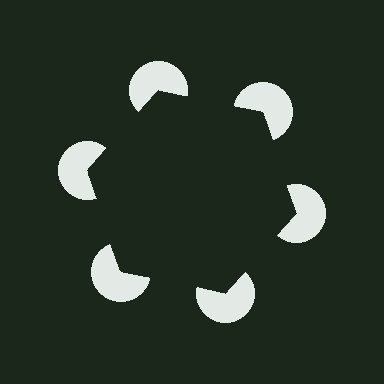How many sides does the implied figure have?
6 sides.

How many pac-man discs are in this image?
There are 6 — one at each vertex of the illusory hexagon.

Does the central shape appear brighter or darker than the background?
It typically appears slightly darker than the background, even though no actual brightness change is drawn.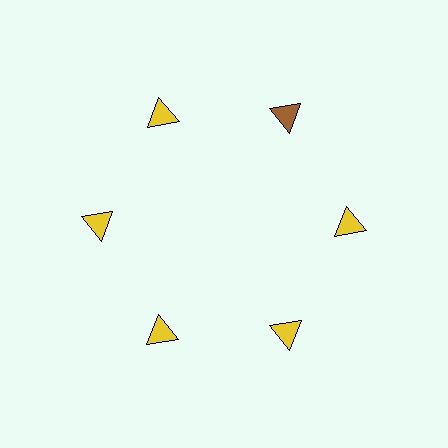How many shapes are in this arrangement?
There are 6 shapes arranged in a ring pattern.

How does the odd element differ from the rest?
It has a different color: brown instead of yellow.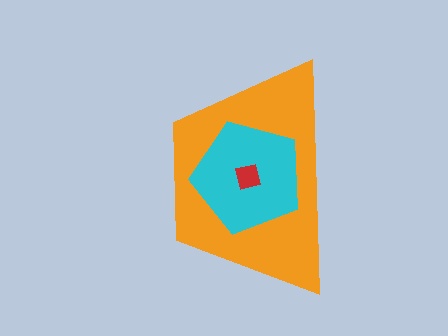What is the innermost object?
The red square.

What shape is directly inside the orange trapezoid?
The cyan pentagon.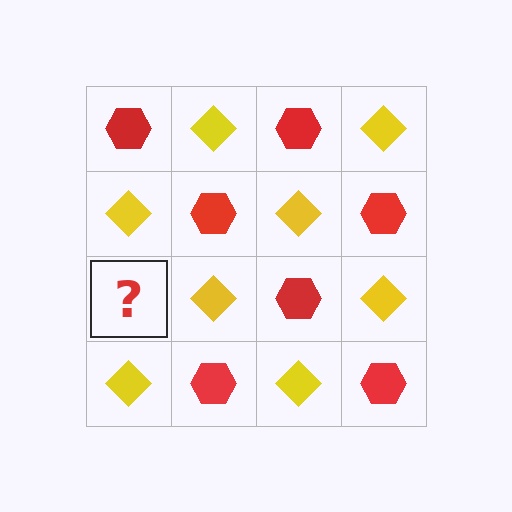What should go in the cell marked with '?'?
The missing cell should contain a red hexagon.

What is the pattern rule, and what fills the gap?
The rule is that it alternates red hexagon and yellow diamond in a checkerboard pattern. The gap should be filled with a red hexagon.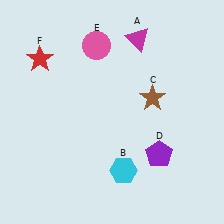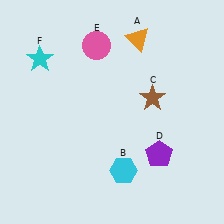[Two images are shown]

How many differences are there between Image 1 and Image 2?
There are 2 differences between the two images.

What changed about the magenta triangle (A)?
In Image 1, A is magenta. In Image 2, it changed to orange.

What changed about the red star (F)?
In Image 1, F is red. In Image 2, it changed to cyan.